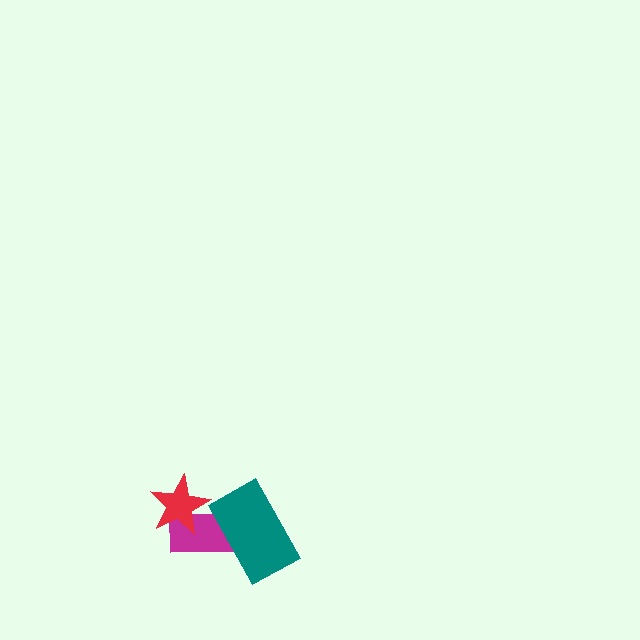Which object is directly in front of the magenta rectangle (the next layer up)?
The teal rectangle is directly in front of the magenta rectangle.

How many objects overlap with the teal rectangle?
1 object overlaps with the teal rectangle.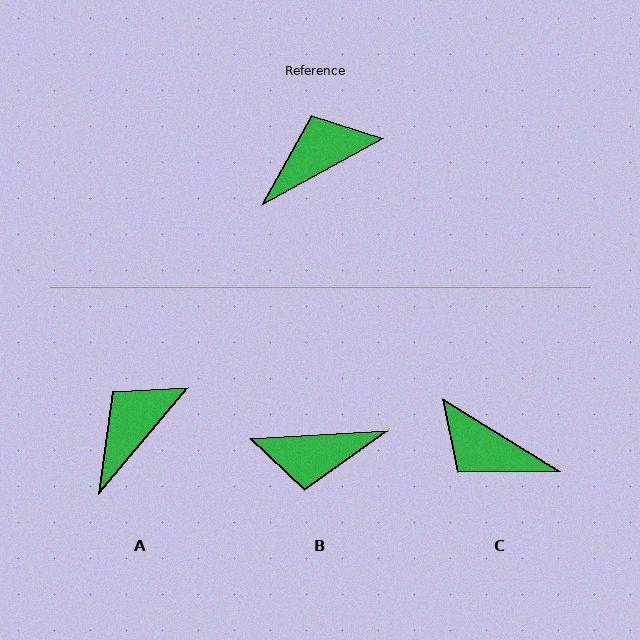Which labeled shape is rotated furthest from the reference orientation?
B, about 154 degrees away.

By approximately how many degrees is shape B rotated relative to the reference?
Approximately 154 degrees counter-clockwise.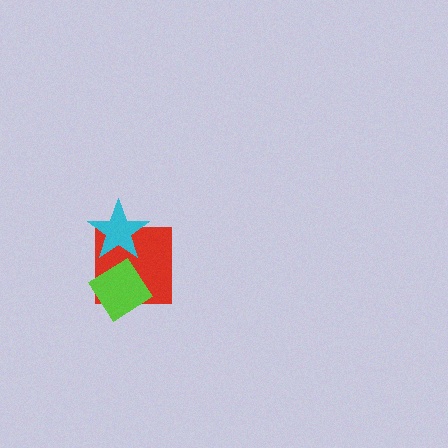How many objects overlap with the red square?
2 objects overlap with the red square.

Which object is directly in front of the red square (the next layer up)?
The lime diamond is directly in front of the red square.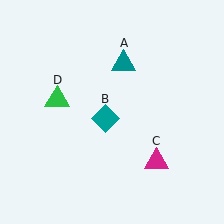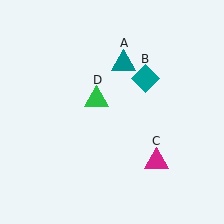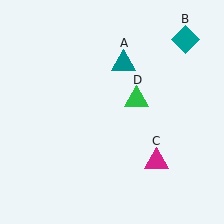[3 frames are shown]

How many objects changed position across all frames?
2 objects changed position: teal diamond (object B), green triangle (object D).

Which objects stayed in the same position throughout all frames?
Teal triangle (object A) and magenta triangle (object C) remained stationary.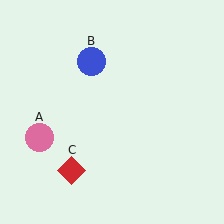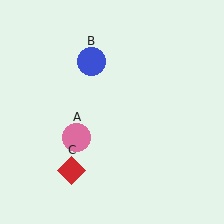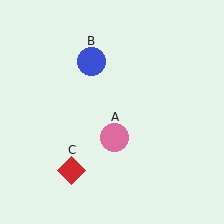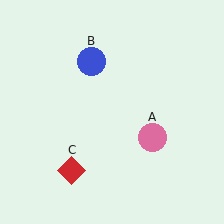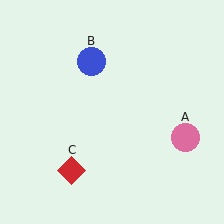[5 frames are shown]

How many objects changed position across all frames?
1 object changed position: pink circle (object A).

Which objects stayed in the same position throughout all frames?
Blue circle (object B) and red diamond (object C) remained stationary.